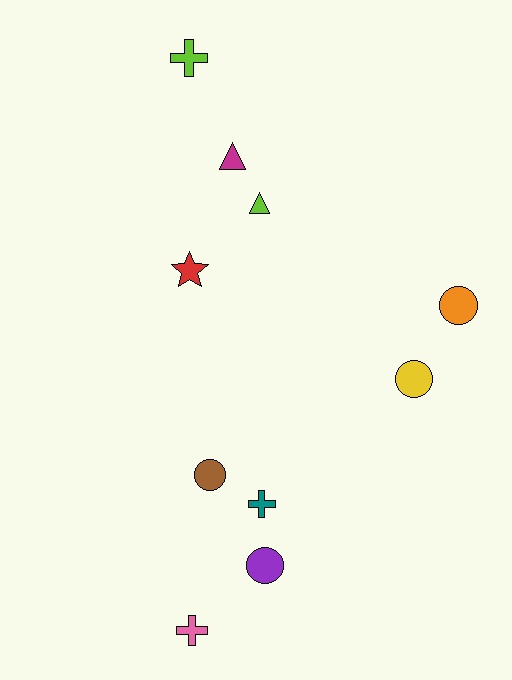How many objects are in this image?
There are 10 objects.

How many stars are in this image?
There is 1 star.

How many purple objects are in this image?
There is 1 purple object.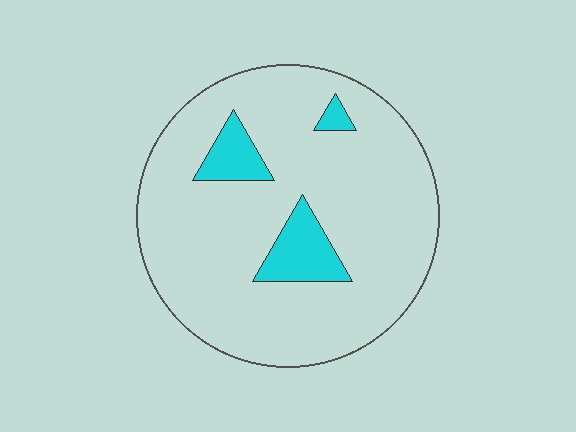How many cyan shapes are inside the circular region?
3.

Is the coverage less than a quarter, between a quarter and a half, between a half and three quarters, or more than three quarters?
Less than a quarter.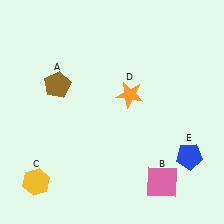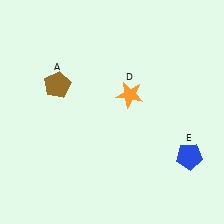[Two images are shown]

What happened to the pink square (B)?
The pink square (B) was removed in Image 2. It was in the bottom-right area of Image 1.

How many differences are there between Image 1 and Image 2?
There are 2 differences between the two images.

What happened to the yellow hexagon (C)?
The yellow hexagon (C) was removed in Image 2. It was in the bottom-left area of Image 1.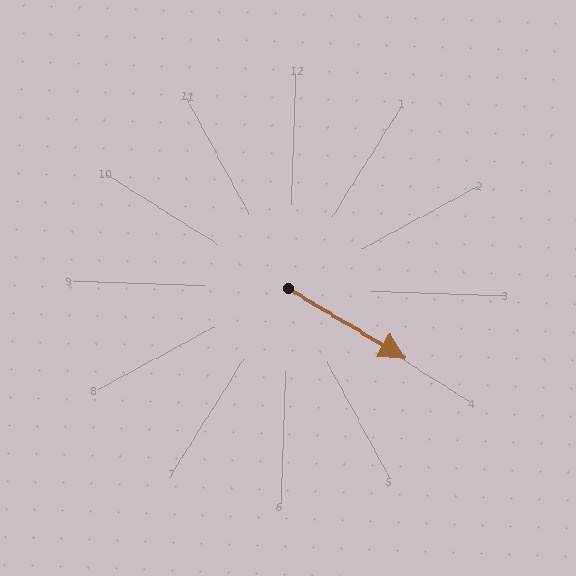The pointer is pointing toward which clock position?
Roughly 4 o'clock.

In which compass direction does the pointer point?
Southeast.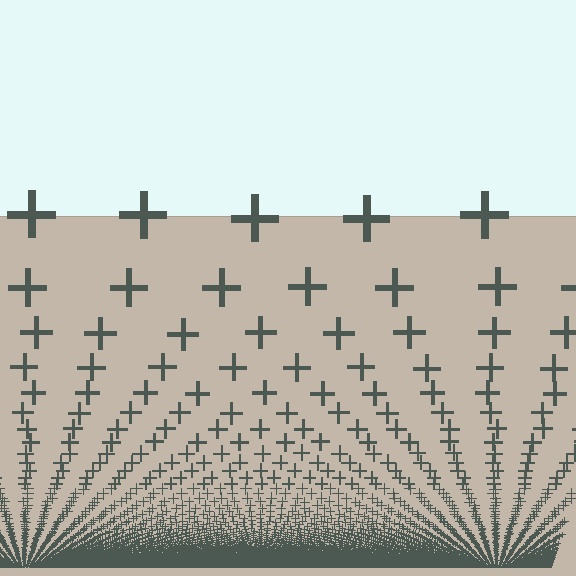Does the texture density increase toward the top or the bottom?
Density increases toward the bottom.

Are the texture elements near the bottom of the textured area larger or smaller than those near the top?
Smaller. The gradient is inverted — elements near the bottom are smaller and denser.